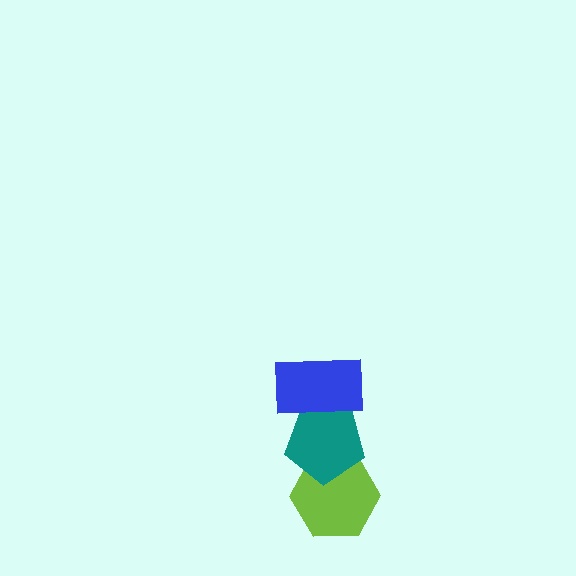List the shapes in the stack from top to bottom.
From top to bottom: the blue rectangle, the teal pentagon, the lime hexagon.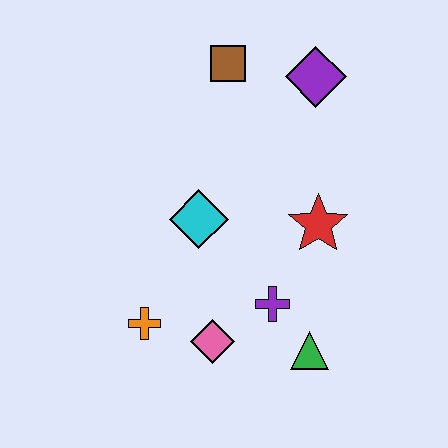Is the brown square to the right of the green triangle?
No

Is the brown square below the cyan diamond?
No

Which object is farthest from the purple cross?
The brown square is farthest from the purple cross.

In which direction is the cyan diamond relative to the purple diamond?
The cyan diamond is below the purple diamond.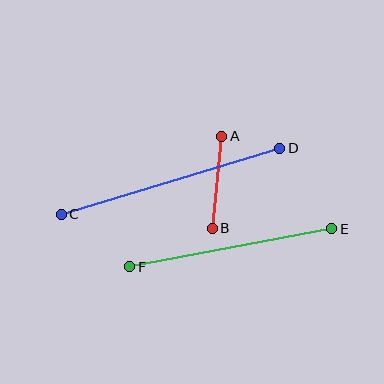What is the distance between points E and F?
The distance is approximately 206 pixels.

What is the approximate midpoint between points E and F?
The midpoint is at approximately (231, 248) pixels.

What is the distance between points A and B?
The distance is approximately 92 pixels.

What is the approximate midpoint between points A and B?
The midpoint is at approximately (217, 182) pixels.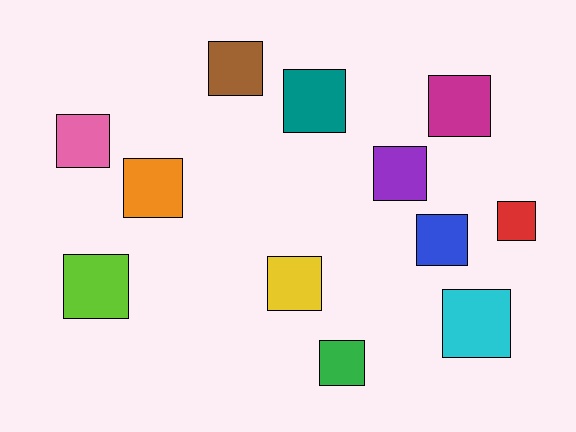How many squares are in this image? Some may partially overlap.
There are 12 squares.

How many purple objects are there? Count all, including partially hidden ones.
There is 1 purple object.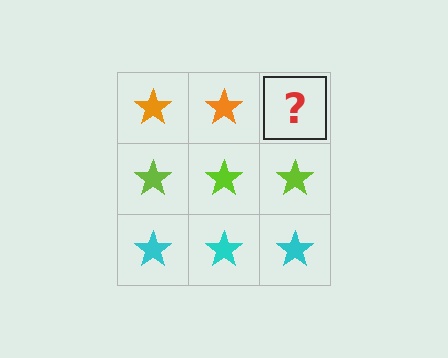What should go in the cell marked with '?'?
The missing cell should contain an orange star.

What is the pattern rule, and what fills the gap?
The rule is that each row has a consistent color. The gap should be filled with an orange star.